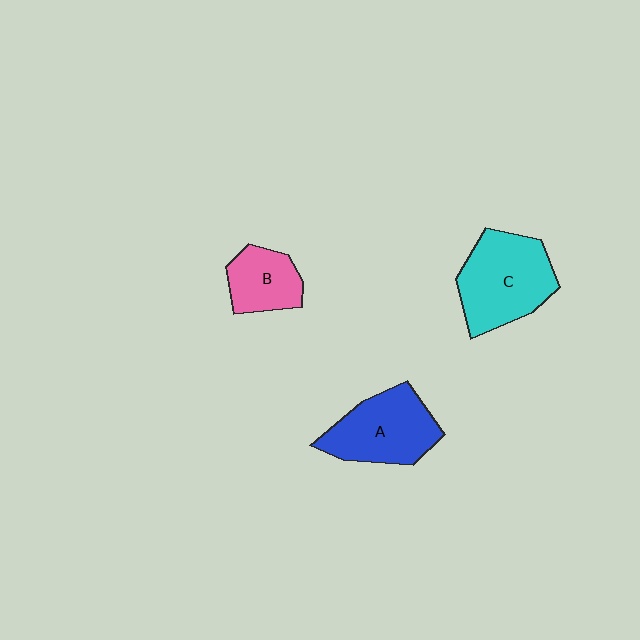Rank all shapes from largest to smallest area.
From largest to smallest: C (cyan), A (blue), B (pink).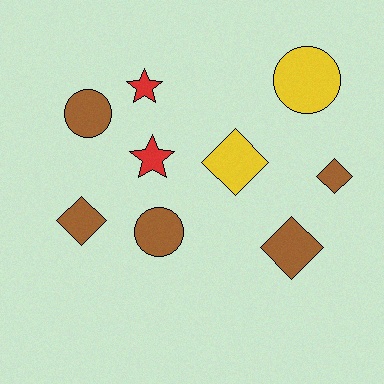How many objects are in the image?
There are 9 objects.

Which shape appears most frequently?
Diamond, with 4 objects.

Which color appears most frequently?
Brown, with 5 objects.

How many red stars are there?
There are 2 red stars.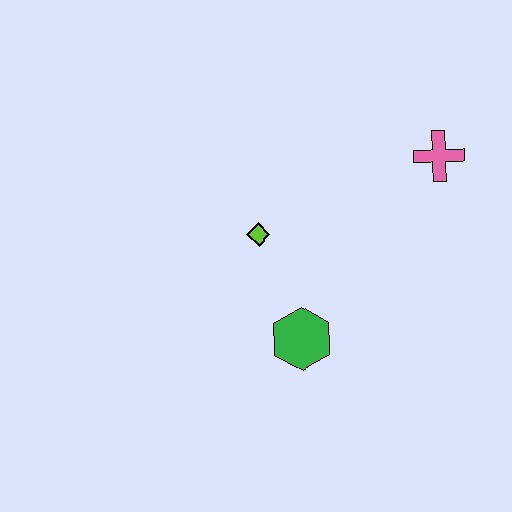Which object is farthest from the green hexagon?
The pink cross is farthest from the green hexagon.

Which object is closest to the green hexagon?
The lime diamond is closest to the green hexagon.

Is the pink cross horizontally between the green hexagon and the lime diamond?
No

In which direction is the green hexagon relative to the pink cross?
The green hexagon is below the pink cross.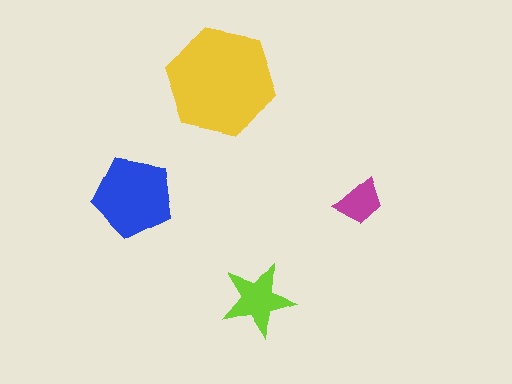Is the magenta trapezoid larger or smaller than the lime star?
Smaller.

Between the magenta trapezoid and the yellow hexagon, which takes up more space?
The yellow hexagon.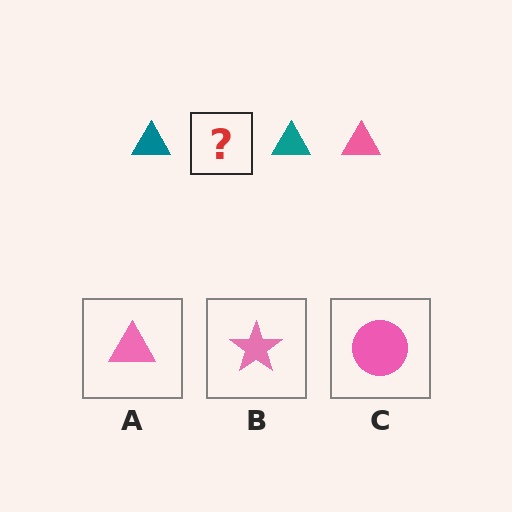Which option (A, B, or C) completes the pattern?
A.